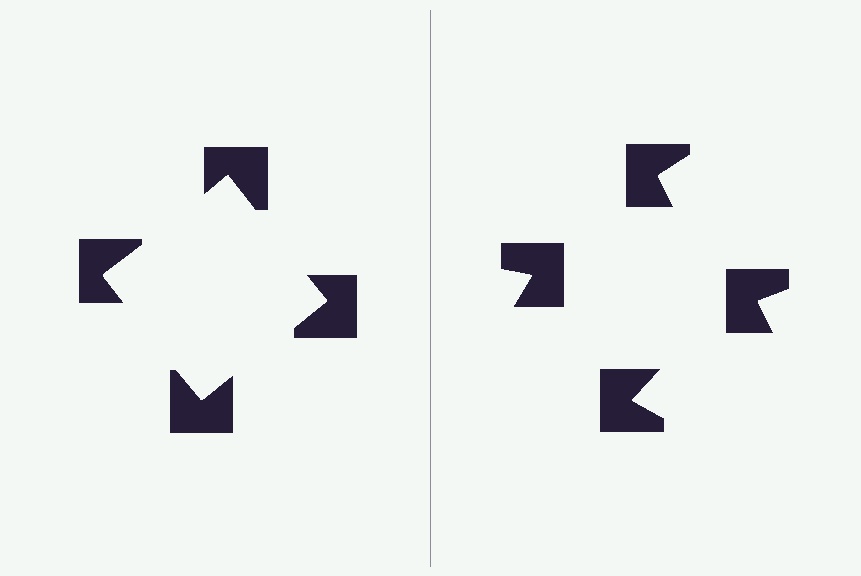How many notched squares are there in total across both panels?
8 — 4 on each side.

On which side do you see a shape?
An illusory square appears on the left side. On the right side the wedge cuts are rotated, so no coherent shape forms.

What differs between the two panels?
The notched squares are positioned identically on both sides; only the wedge orientations differ. On the left they align to a square; on the right they are misaligned.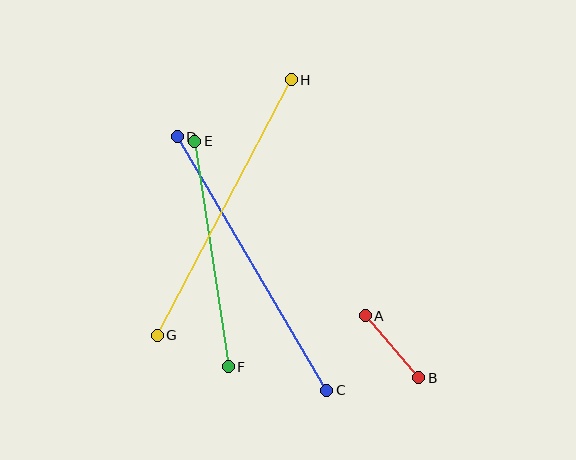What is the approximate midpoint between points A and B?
The midpoint is at approximately (392, 347) pixels.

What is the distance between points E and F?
The distance is approximately 228 pixels.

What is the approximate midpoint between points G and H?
The midpoint is at approximately (224, 208) pixels.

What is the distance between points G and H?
The distance is approximately 288 pixels.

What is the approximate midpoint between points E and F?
The midpoint is at approximately (211, 254) pixels.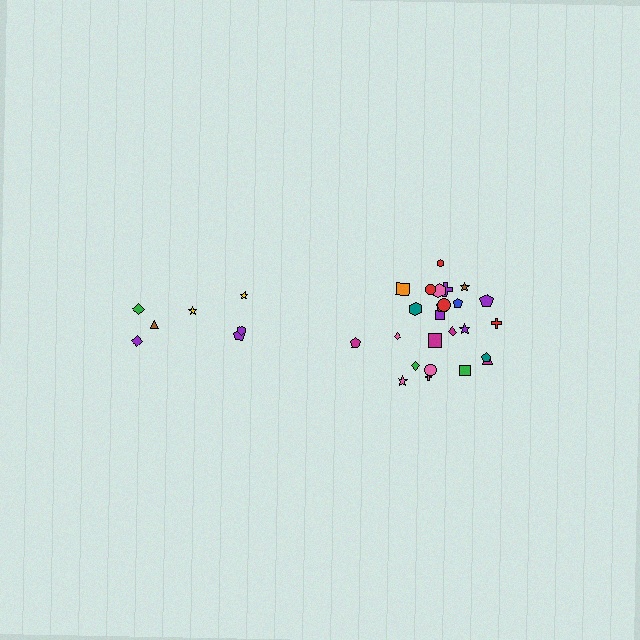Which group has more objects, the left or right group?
The right group.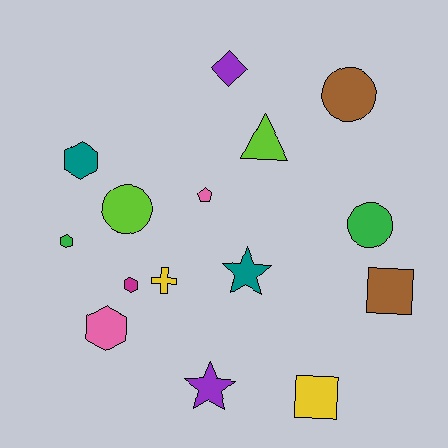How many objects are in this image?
There are 15 objects.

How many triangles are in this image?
There is 1 triangle.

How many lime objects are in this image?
There are 2 lime objects.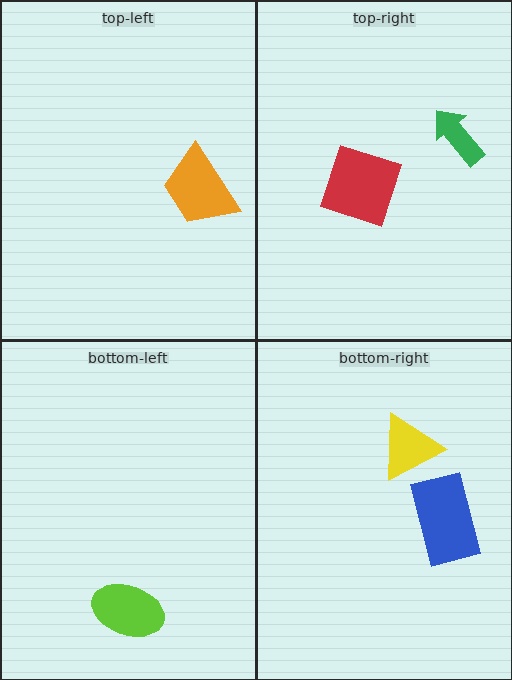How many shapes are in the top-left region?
1.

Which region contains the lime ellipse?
The bottom-left region.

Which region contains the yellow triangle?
The bottom-right region.